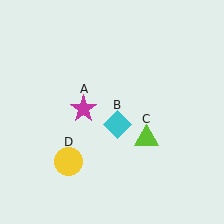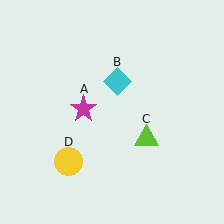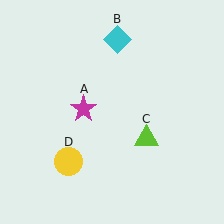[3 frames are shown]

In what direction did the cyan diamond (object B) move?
The cyan diamond (object B) moved up.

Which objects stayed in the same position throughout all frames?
Magenta star (object A) and lime triangle (object C) and yellow circle (object D) remained stationary.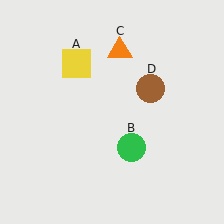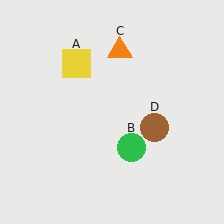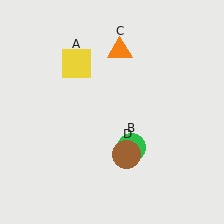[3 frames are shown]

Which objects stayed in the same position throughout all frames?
Yellow square (object A) and green circle (object B) and orange triangle (object C) remained stationary.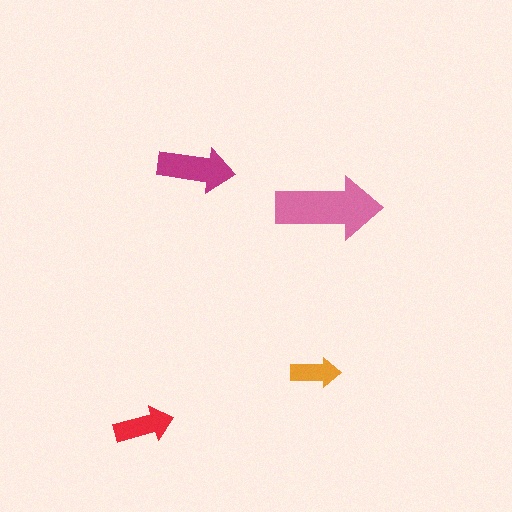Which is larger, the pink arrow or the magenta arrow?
The pink one.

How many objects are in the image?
There are 4 objects in the image.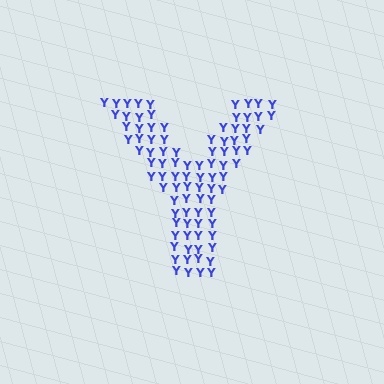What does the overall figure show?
The overall figure shows the letter Y.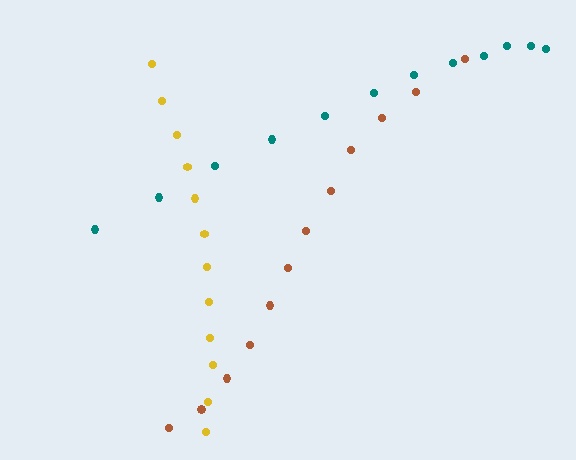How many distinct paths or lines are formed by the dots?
There are 3 distinct paths.